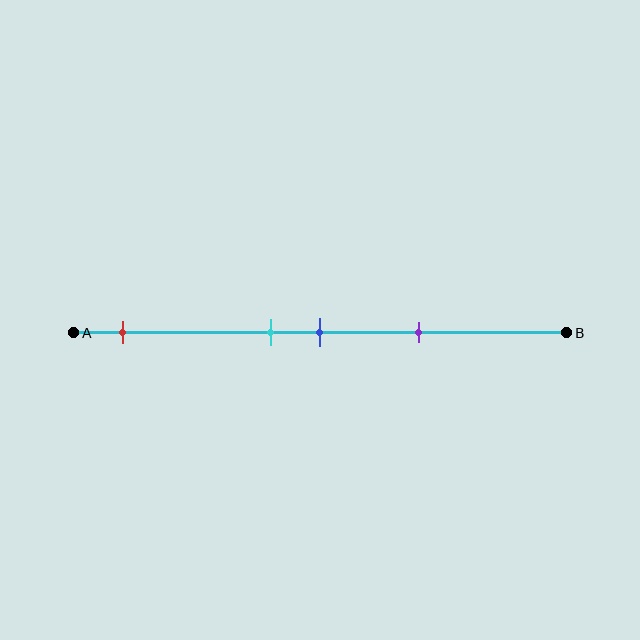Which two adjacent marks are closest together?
The cyan and blue marks are the closest adjacent pair.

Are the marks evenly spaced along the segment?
No, the marks are not evenly spaced.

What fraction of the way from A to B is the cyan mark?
The cyan mark is approximately 40% (0.4) of the way from A to B.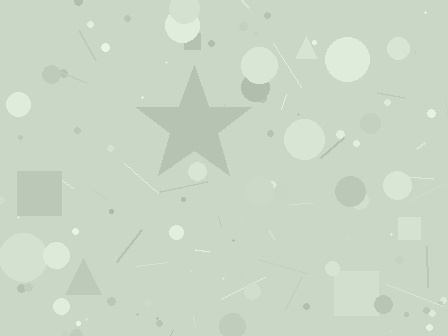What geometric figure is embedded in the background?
A star is embedded in the background.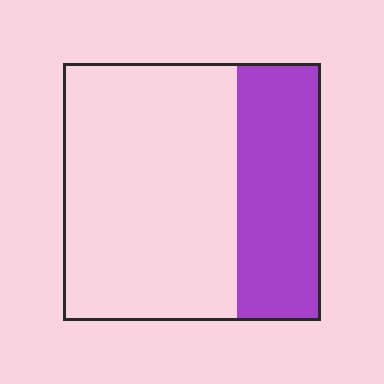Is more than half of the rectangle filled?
No.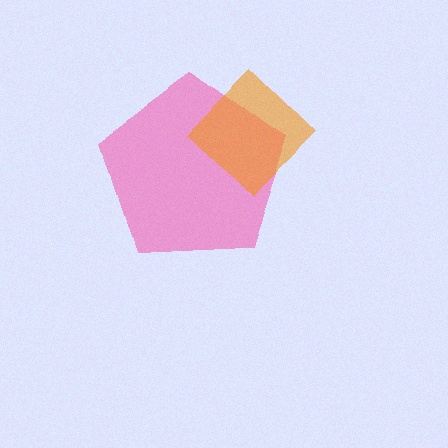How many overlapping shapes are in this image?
There are 2 overlapping shapes in the image.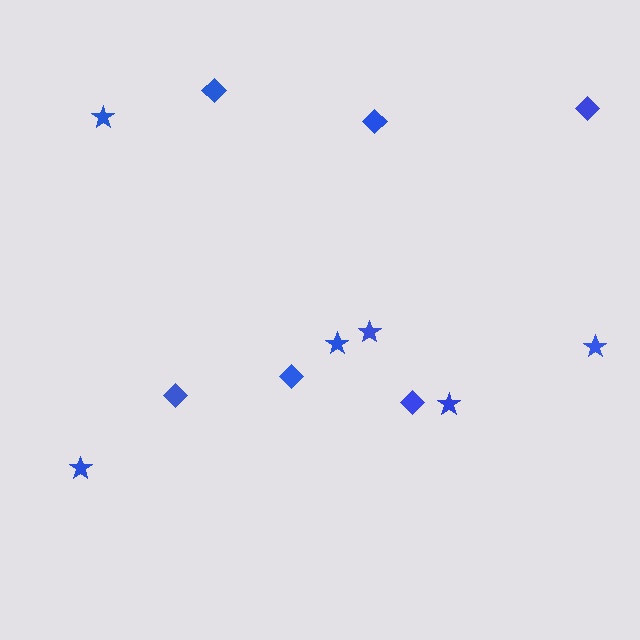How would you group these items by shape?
There are 2 groups: one group of diamonds (6) and one group of stars (6).